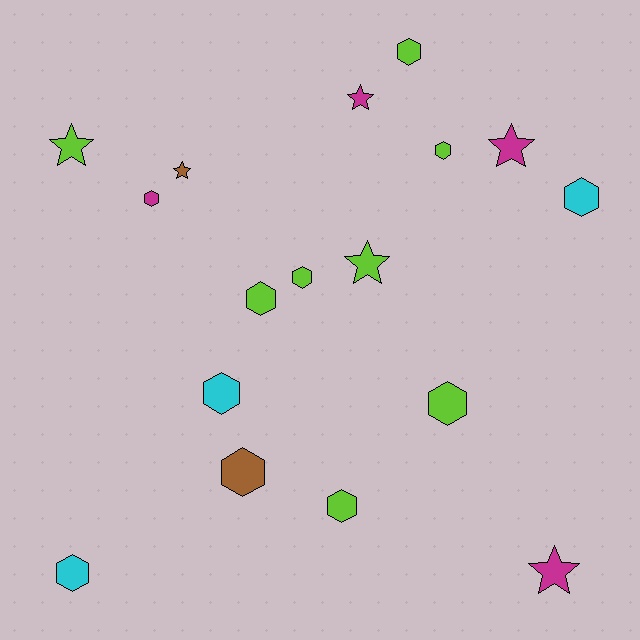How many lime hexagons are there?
There are 6 lime hexagons.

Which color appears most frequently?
Lime, with 8 objects.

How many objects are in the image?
There are 17 objects.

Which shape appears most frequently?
Hexagon, with 11 objects.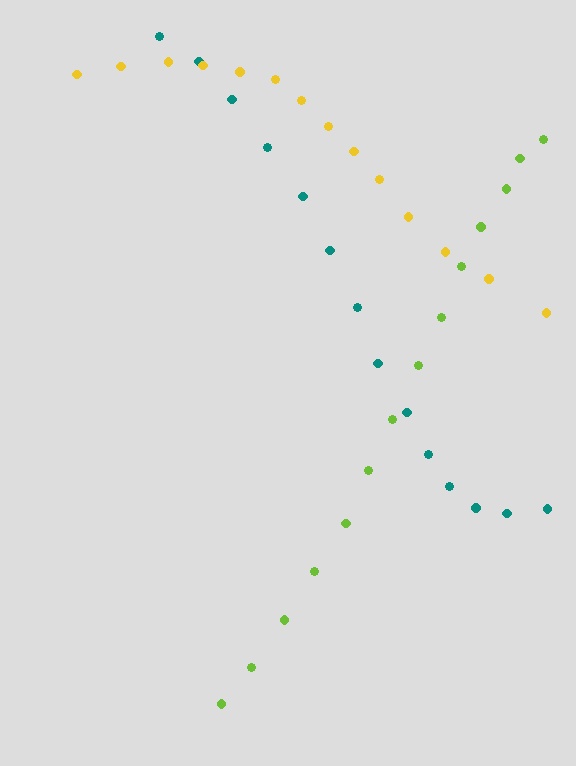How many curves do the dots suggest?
There are 3 distinct paths.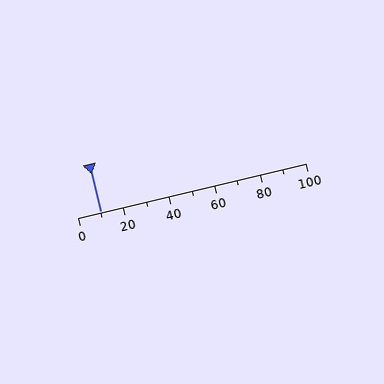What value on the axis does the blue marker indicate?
The marker indicates approximately 10.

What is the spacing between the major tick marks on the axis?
The major ticks are spaced 20 apart.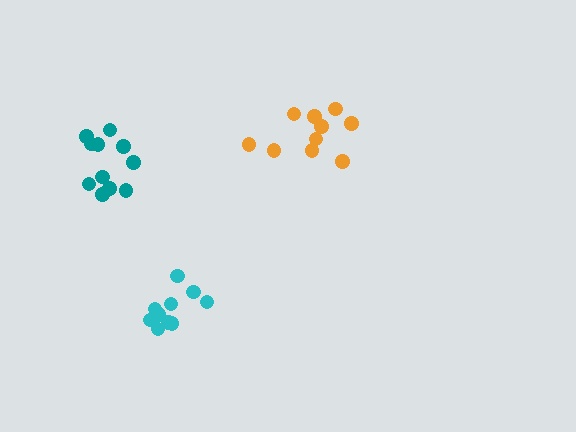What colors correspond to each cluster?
The clusters are colored: cyan, teal, orange.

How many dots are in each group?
Group 1: 10 dots, Group 2: 11 dots, Group 3: 10 dots (31 total).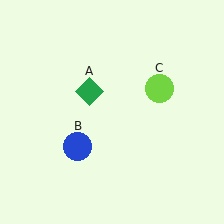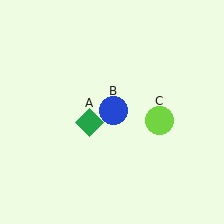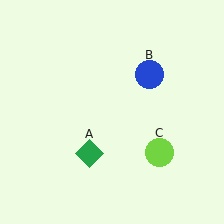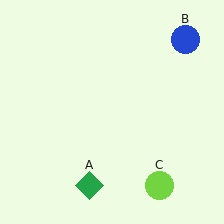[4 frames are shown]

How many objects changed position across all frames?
3 objects changed position: green diamond (object A), blue circle (object B), lime circle (object C).